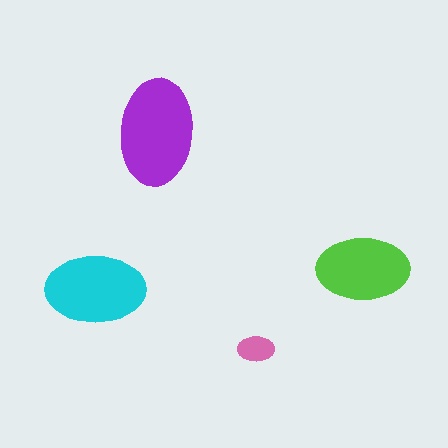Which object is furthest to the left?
The cyan ellipse is leftmost.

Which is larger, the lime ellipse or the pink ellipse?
The lime one.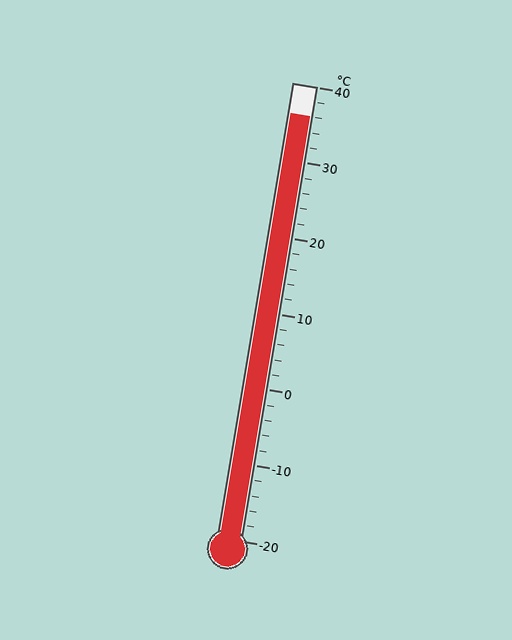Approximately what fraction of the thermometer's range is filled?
The thermometer is filled to approximately 95% of its range.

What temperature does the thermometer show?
The thermometer shows approximately 36°C.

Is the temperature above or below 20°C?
The temperature is above 20°C.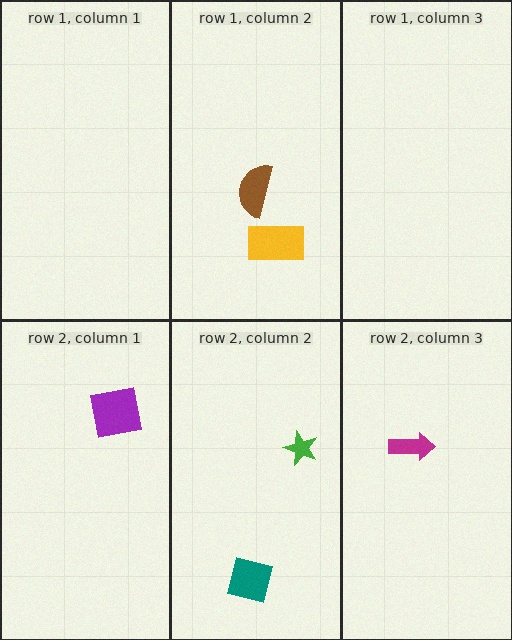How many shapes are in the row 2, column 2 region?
2.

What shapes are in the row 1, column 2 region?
The brown semicircle, the yellow rectangle.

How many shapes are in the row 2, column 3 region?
1.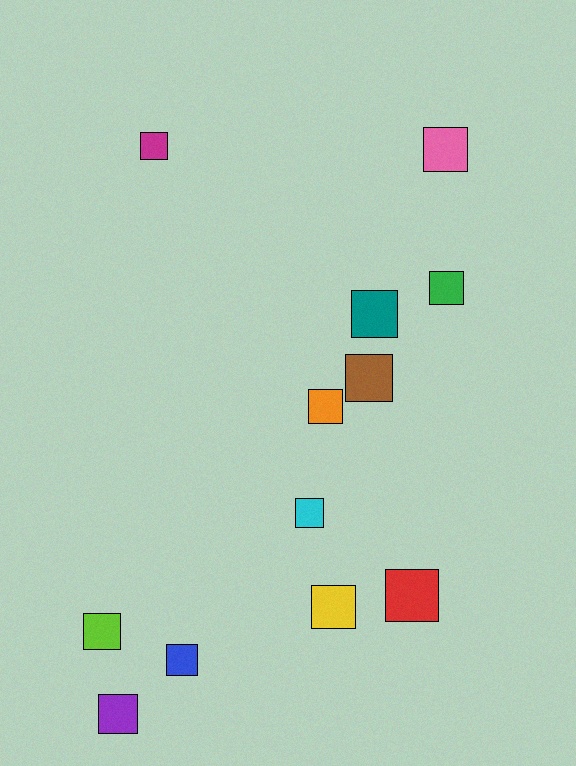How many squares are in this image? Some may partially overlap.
There are 12 squares.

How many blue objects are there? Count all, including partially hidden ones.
There is 1 blue object.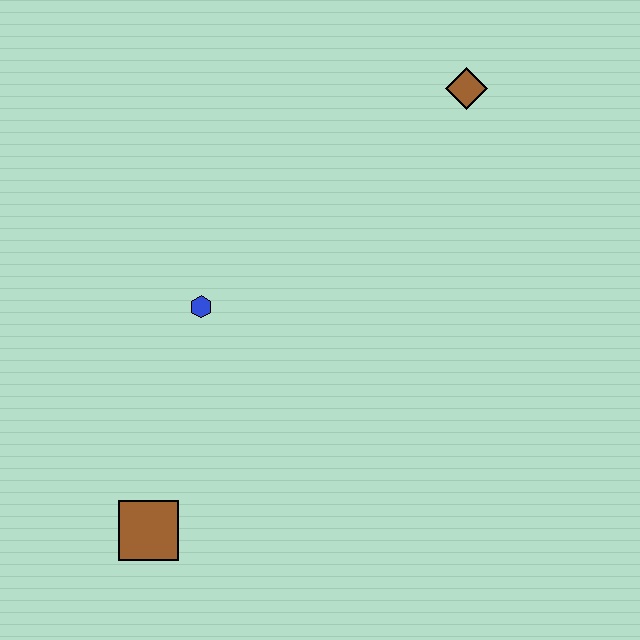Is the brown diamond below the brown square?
No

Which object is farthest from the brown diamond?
The brown square is farthest from the brown diamond.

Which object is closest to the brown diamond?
The blue hexagon is closest to the brown diamond.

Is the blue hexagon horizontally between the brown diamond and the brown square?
Yes